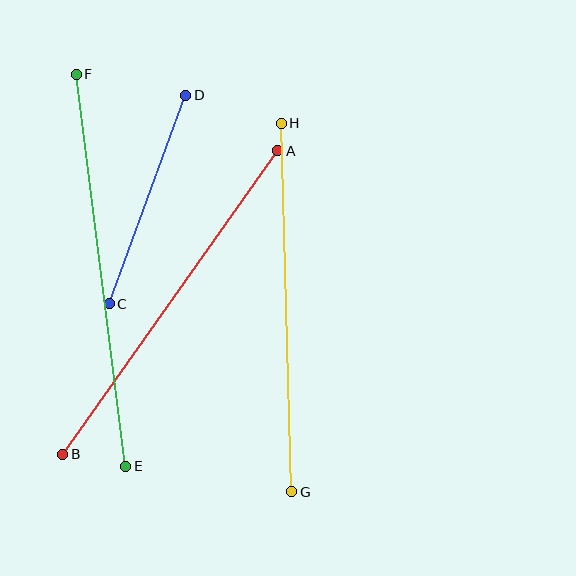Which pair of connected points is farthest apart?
Points E and F are farthest apart.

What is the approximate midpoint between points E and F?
The midpoint is at approximately (101, 270) pixels.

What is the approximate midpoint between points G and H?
The midpoint is at approximately (286, 308) pixels.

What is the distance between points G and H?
The distance is approximately 369 pixels.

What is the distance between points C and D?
The distance is approximately 222 pixels.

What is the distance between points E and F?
The distance is approximately 395 pixels.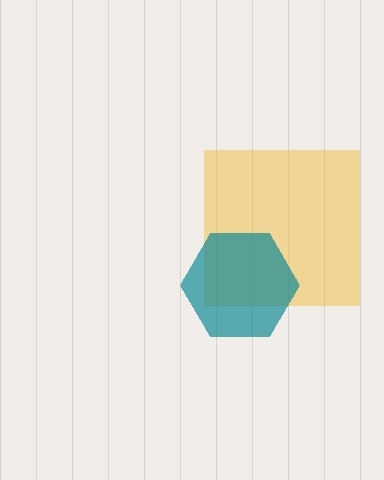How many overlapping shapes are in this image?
There are 2 overlapping shapes in the image.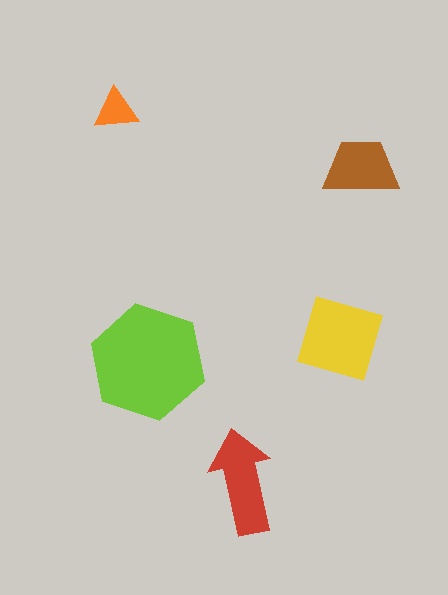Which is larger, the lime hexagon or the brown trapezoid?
The lime hexagon.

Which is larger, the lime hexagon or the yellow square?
The lime hexagon.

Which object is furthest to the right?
The brown trapezoid is rightmost.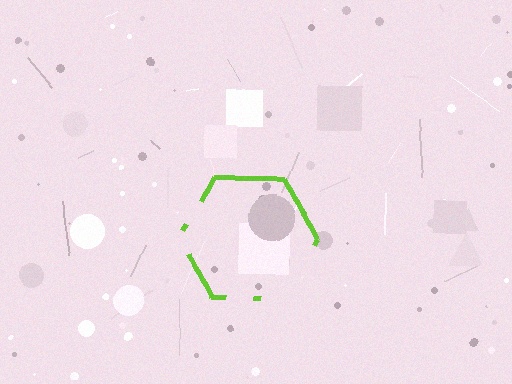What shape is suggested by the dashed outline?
The dashed outline suggests a hexagon.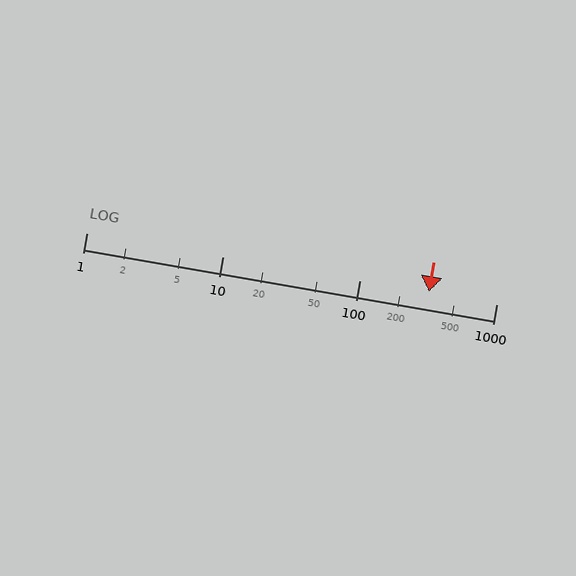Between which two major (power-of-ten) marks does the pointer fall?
The pointer is between 100 and 1000.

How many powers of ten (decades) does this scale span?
The scale spans 3 decades, from 1 to 1000.